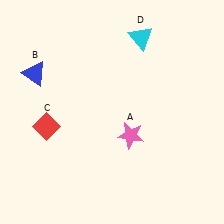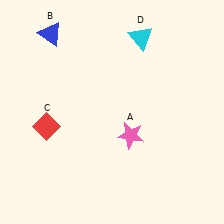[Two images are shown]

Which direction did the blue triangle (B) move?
The blue triangle (B) moved up.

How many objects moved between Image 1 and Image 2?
1 object moved between the two images.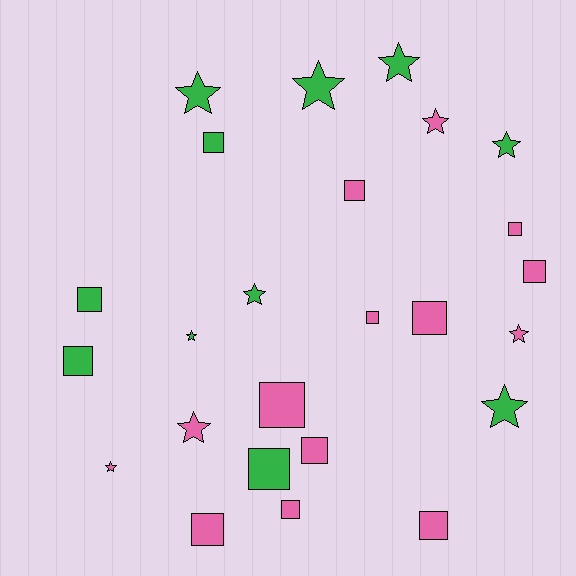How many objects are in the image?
There are 25 objects.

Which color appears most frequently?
Pink, with 14 objects.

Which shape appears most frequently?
Square, with 14 objects.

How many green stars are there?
There are 7 green stars.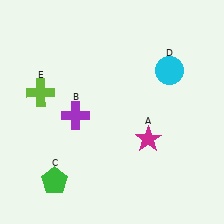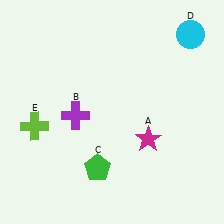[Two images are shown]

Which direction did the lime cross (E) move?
The lime cross (E) moved down.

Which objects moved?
The objects that moved are: the green pentagon (C), the cyan circle (D), the lime cross (E).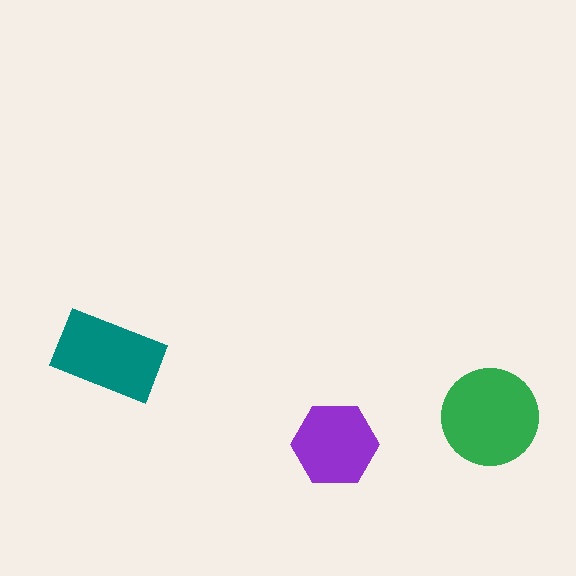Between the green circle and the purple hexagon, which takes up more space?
The green circle.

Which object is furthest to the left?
The teal rectangle is leftmost.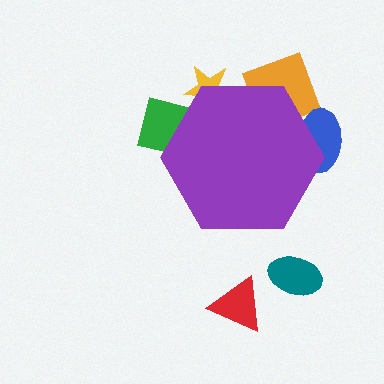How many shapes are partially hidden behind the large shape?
4 shapes are partially hidden.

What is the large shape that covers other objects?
A purple hexagon.